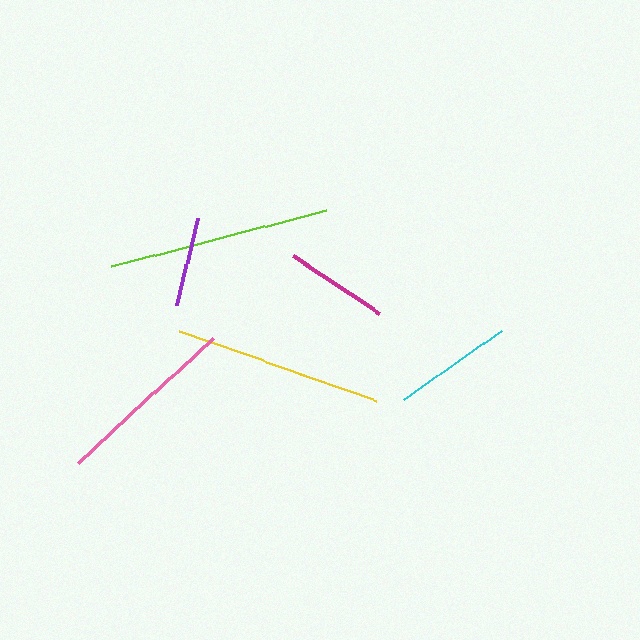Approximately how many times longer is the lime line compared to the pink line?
The lime line is approximately 1.2 times the length of the pink line.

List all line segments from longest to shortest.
From longest to shortest: lime, yellow, pink, cyan, magenta, purple.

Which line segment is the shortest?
The purple line is the shortest at approximately 89 pixels.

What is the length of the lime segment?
The lime segment is approximately 222 pixels long.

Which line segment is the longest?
The lime line is the longest at approximately 222 pixels.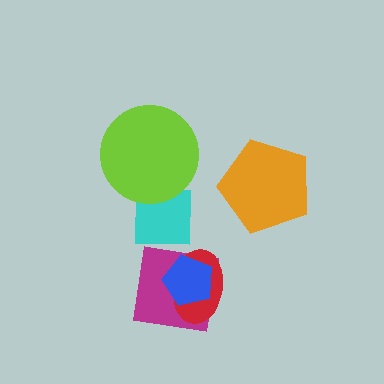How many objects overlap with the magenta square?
2 objects overlap with the magenta square.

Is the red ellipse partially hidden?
Yes, it is partially covered by another shape.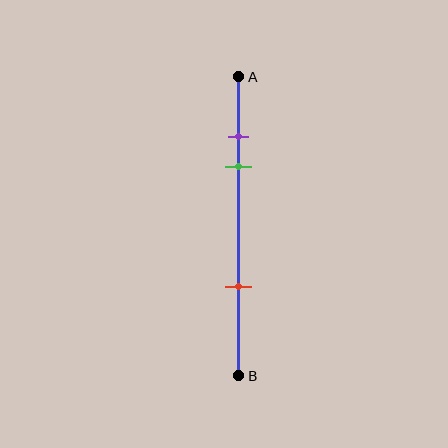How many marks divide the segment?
There are 3 marks dividing the segment.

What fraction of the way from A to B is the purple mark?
The purple mark is approximately 20% (0.2) of the way from A to B.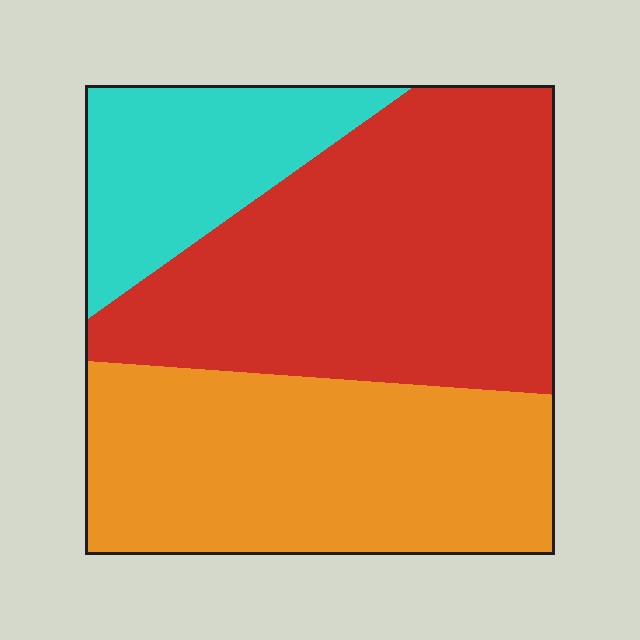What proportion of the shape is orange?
Orange takes up about three eighths (3/8) of the shape.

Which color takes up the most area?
Red, at roughly 45%.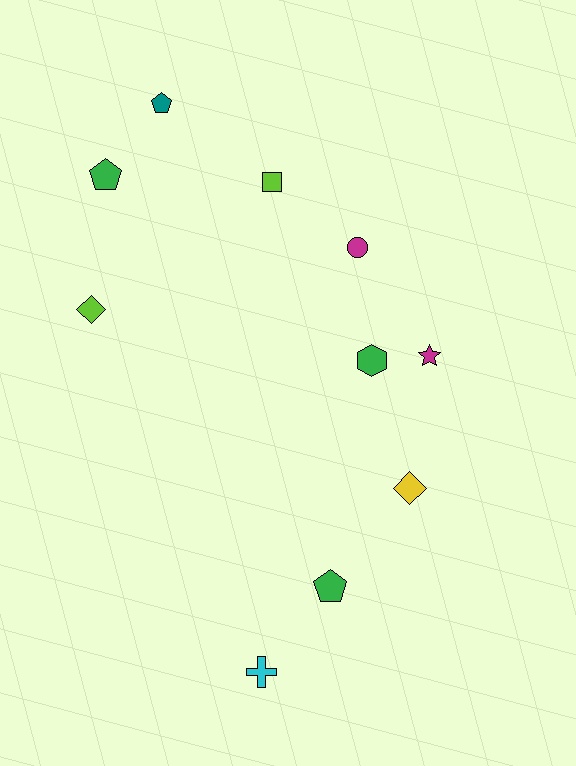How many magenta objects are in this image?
There are 2 magenta objects.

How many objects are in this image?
There are 10 objects.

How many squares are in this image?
There is 1 square.